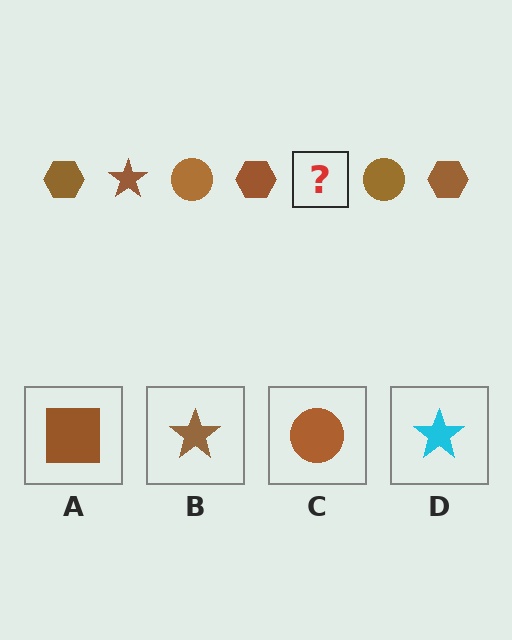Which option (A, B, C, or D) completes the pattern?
B.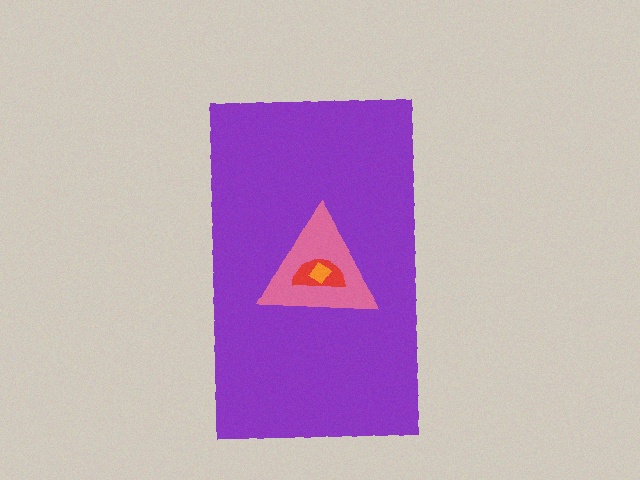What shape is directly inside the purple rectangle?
The pink triangle.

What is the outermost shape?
The purple rectangle.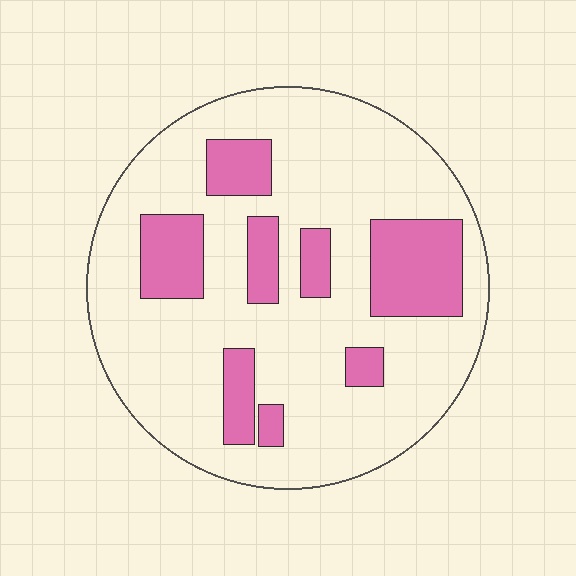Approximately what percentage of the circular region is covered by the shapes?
Approximately 25%.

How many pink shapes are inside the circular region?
8.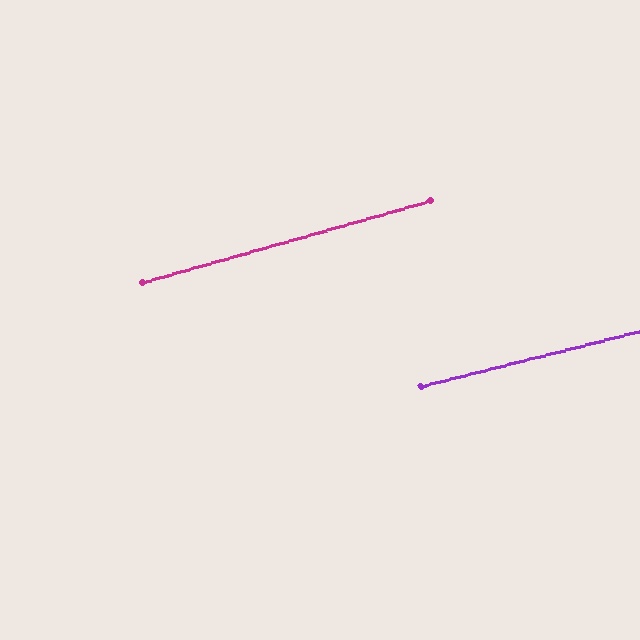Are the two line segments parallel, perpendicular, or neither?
Parallel — their directions differ by only 1.7°.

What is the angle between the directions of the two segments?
Approximately 2 degrees.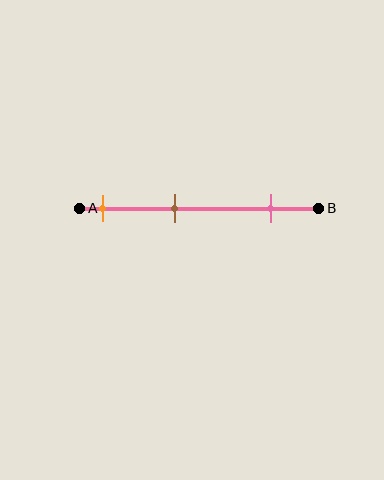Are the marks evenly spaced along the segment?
Yes, the marks are approximately evenly spaced.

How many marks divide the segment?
There are 3 marks dividing the segment.